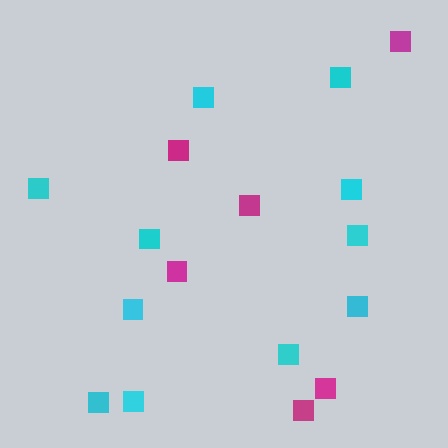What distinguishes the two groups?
There are 2 groups: one group of magenta squares (6) and one group of cyan squares (11).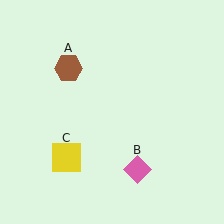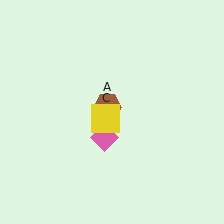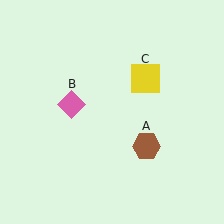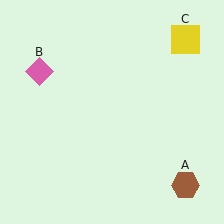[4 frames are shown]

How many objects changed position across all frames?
3 objects changed position: brown hexagon (object A), pink diamond (object B), yellow square (object C).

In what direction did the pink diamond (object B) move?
The pink diamond (object B) moved up and to the left.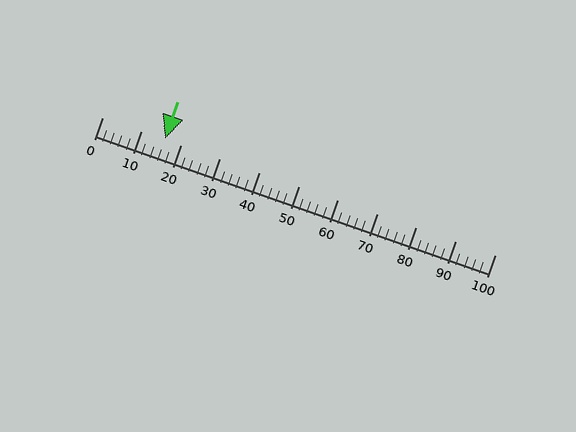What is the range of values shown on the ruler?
The ruler shows values from 0 to 100.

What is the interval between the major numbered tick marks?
The major tick marks are spaced 10 units apart.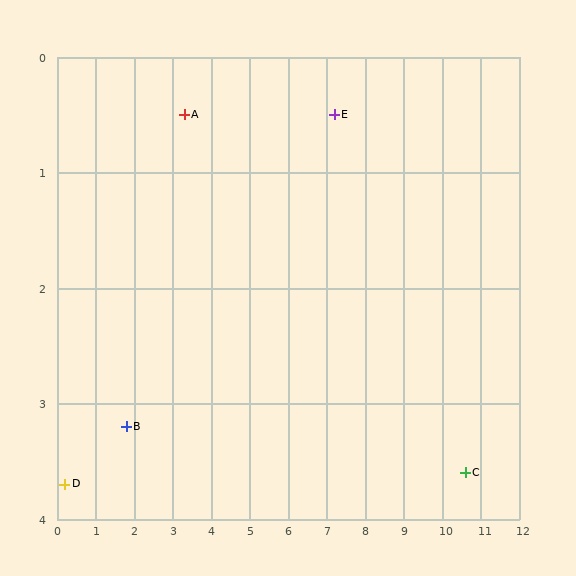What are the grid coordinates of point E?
Point E is at approximately (7.2, 0.5).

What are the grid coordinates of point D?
Point D is at approximately (0.2, 3.7).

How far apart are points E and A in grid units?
Points E and A are about 3.9 grid units apart.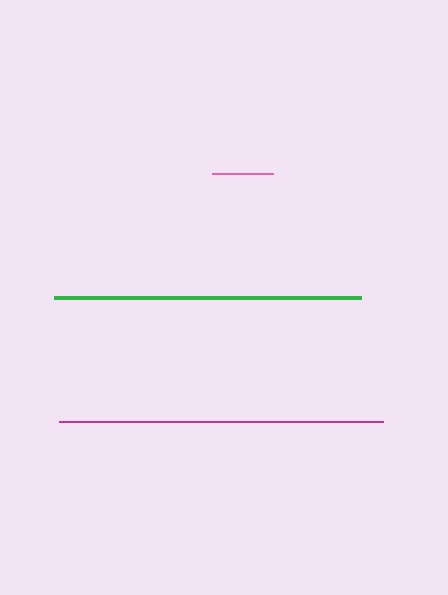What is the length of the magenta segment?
The magenta segment is approximately 323 pixels long.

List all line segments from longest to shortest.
From longest to shortest: magenta, green, pink.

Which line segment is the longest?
The magenta line is the longest at approximately 323 pixels.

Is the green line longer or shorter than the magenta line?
The magenta line is longer than the green line.